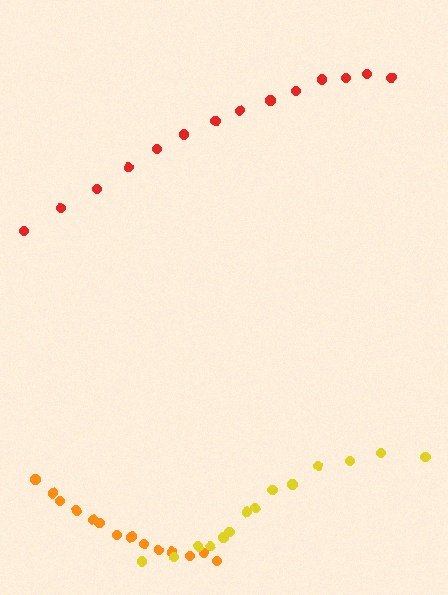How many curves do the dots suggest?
There are 3 distinct paths.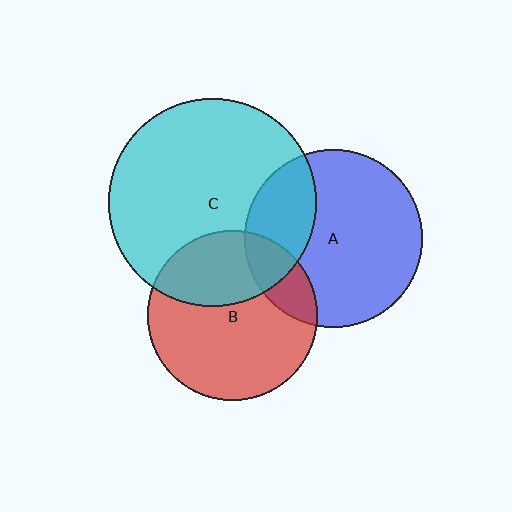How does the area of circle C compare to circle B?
Approximately 1.5 times.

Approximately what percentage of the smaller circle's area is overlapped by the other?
Approximately 25%.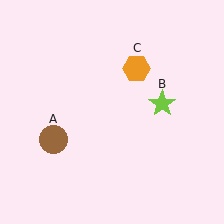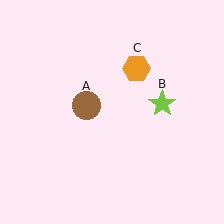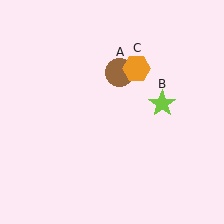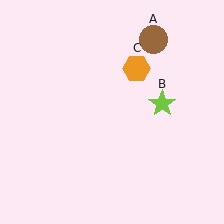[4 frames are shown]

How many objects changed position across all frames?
1 object changed position: brown circle (object A).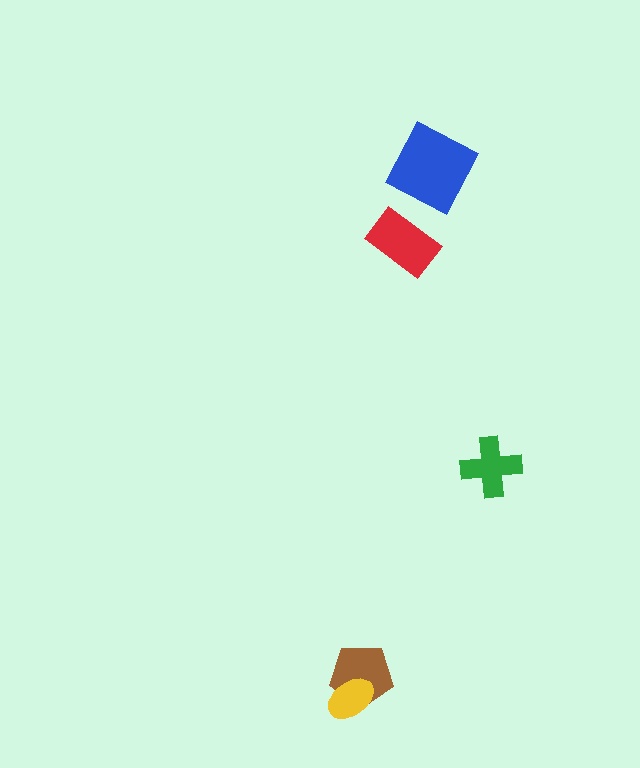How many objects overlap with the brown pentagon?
1 object overlaps with the brown pentagon.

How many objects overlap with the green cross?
0 objects overlap with the green cross.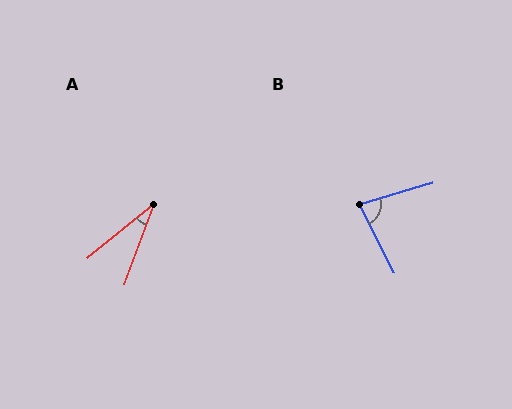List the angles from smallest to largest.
A (31°), B (80°).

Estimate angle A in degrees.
Approximately 31 degrees.